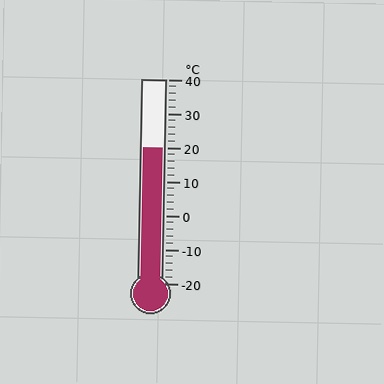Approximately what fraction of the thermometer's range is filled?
The thermometer is filled to approximately 65% of its range.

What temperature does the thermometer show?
The thermometer shows approximately 20°C.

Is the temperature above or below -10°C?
The temperature is above -10°C.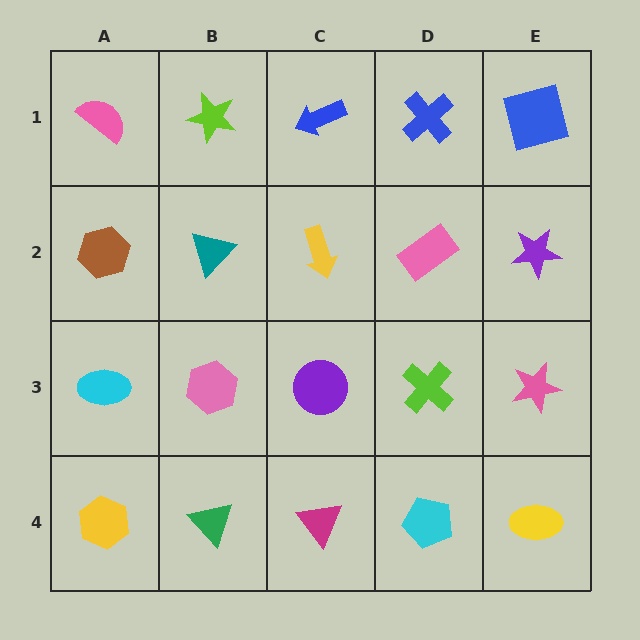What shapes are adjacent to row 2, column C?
A blue arrow (row 1, column C), a purple circle (row 3, column C), a teal triangle (row 2, column B), a pink rectangle (row 2, column D).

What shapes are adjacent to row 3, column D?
A pink rectangle (row 2, column D), a cyan pentagon (row 4, column D), a purple circle (row 3, column C), a pink star (row 3, column E).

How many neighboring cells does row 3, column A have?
3.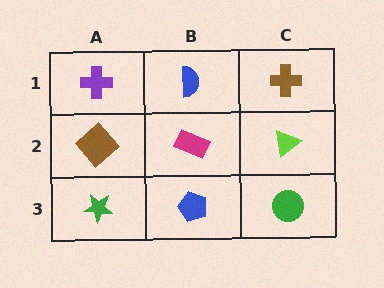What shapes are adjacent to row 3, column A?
A brown diamond (row 2, column A), a blue pentagon (row 3, column B).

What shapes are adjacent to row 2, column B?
A blue semicircle (row 1, column B), a blue pentagon (row 3, column B), a brown diamond (row 2, column A), a lime triangle (row 2, column C).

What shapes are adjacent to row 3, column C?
A lime triangle (row 2, column C), a blue pentagon (row 3, column B).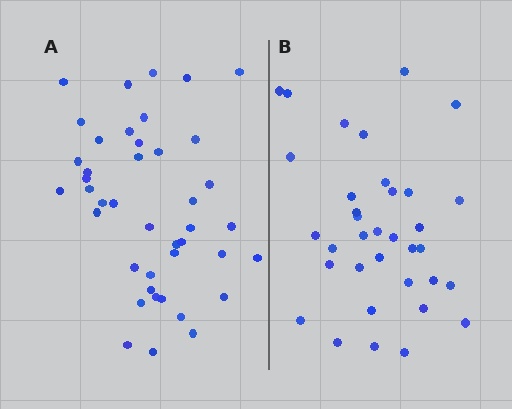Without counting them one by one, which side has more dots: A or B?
Region A (the left region) has more dots.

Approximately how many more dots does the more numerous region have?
Region A has roughly 8 or so more dots than region B.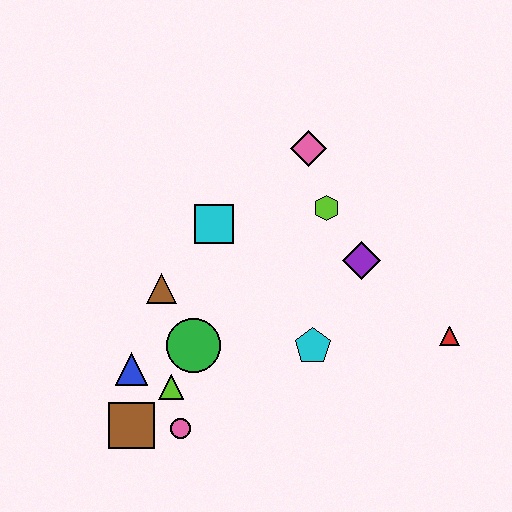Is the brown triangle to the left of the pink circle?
Yes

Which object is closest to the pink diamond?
The lime hexagon is closest to the pink diamond.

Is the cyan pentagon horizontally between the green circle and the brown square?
No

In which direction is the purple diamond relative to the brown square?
The purple diamond is to the right of the brown square.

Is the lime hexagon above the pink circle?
Yes